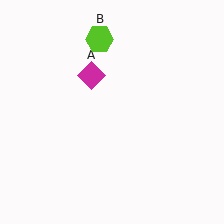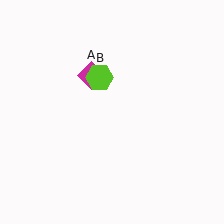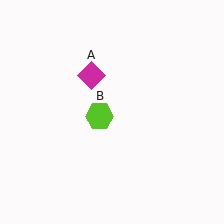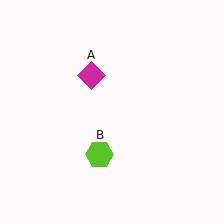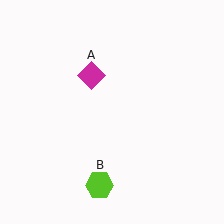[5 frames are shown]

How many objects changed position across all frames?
1 object changed position: lime hexagon (object B).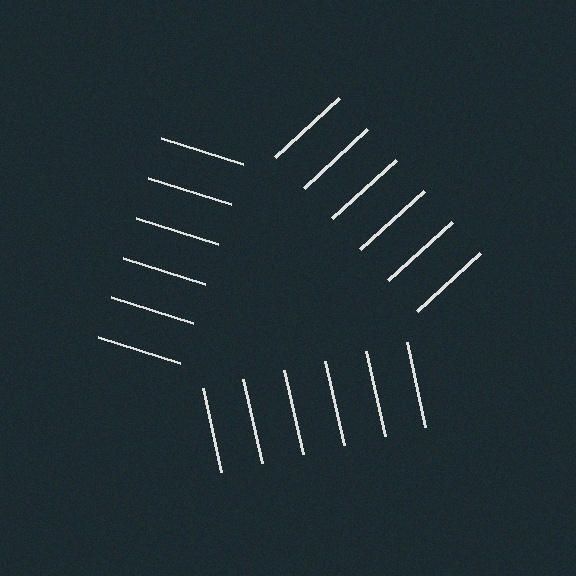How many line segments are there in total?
18 — 6 along each of the 3 edges.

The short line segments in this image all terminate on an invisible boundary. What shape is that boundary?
An illusory triangle — the line segments terminate on its edges but no continuous stroke is drawn.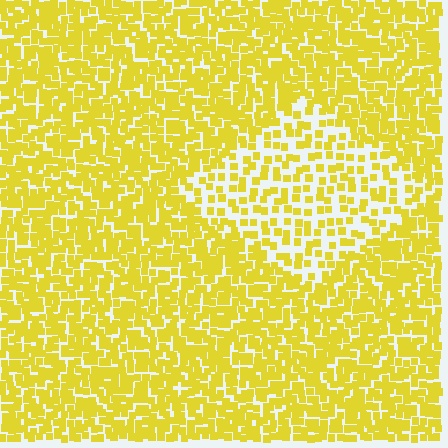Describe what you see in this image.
The image contains small yellow elements arranged at two different densities. A diamond-shaped region is visible where the elements are less densely packed than the surrounding area.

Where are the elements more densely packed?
The elements are more densely packed outside the diamond boundary.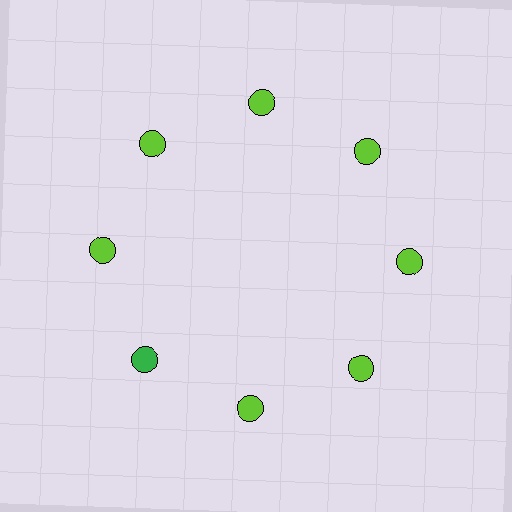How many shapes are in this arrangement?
There are 8 shapes arranged in a ring pattern.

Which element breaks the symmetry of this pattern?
The green circle at roughly the 8 o'clock position breaks the symmetry. All other shapes are lime circles.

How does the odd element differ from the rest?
It has a different color: green instead of lime.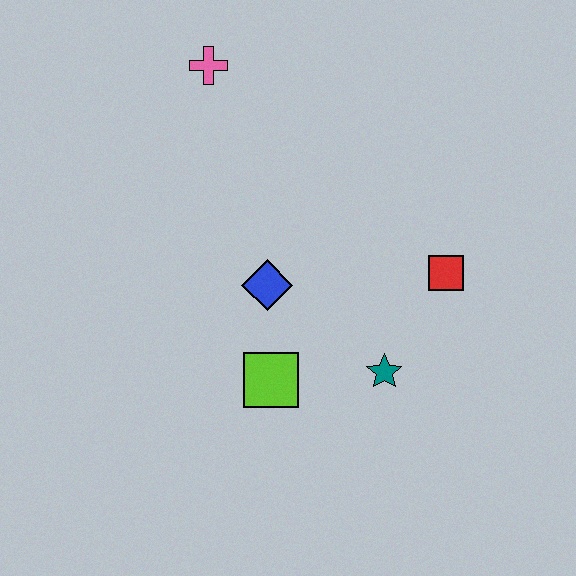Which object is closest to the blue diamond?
The lime square is closest to the blue diamond.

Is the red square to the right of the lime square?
Yes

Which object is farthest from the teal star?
The pink cross is farthest from the teal star.